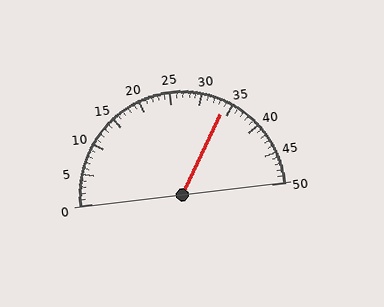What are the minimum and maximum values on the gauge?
The gauge ranges from 0 to 50.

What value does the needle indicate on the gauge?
The needle indicates approximately 34.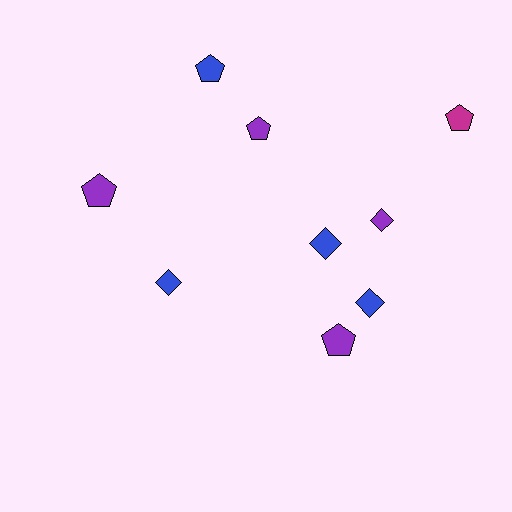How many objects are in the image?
There are 9 objects.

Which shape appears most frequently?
Pentagon, with 5 objects.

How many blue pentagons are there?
There is 1 blue pentagon.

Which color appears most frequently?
Purple, with 4 objects.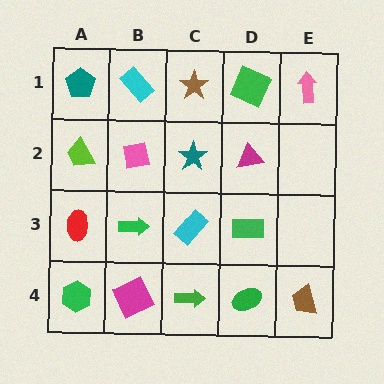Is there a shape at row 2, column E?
No, that cell is empty.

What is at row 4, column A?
A green hexagon.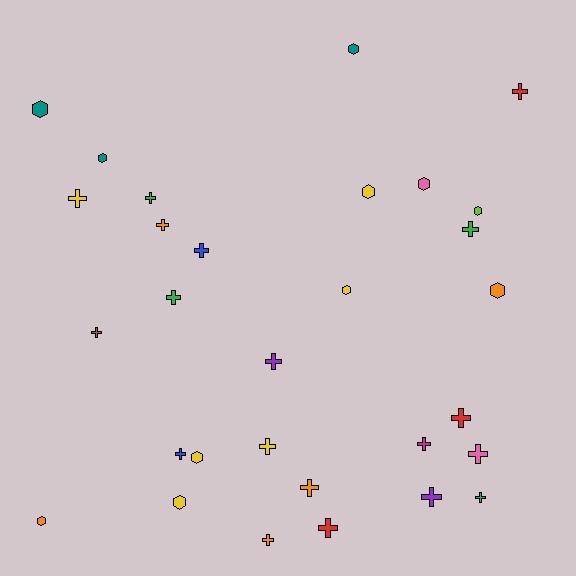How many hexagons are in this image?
There are 11 hexagons.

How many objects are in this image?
There are 30 objects.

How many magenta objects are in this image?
There is 1 magenta object.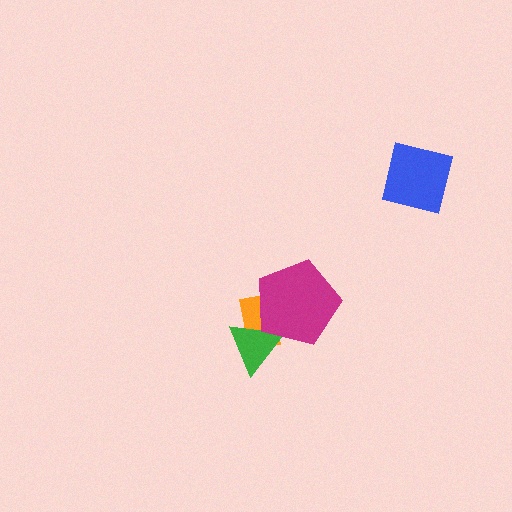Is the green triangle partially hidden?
Yes, it is partially covered by another shape.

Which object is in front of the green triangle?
The magenta pentagon is in front of the green triangle.